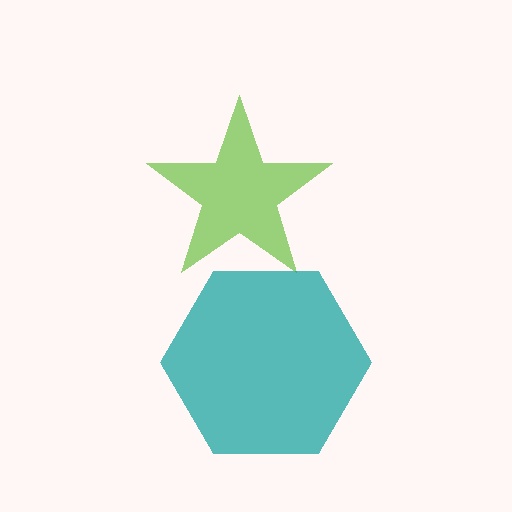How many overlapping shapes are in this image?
There are 2 overlapping shapes in the image.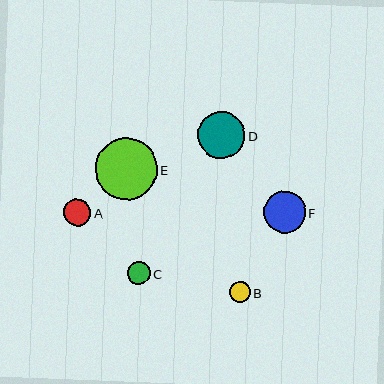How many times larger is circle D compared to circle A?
Circle D is approximately 1.7 times the size of circle A.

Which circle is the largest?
Circle E is the largest with a size of approximately 62 pixels.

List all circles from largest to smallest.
From largest to smallest: E, D, F, A, C, B.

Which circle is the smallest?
Circle B is the smallest with a size of approximately 21 pixels.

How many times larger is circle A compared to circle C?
Circle A is approximately 1.2 times the size of circle C.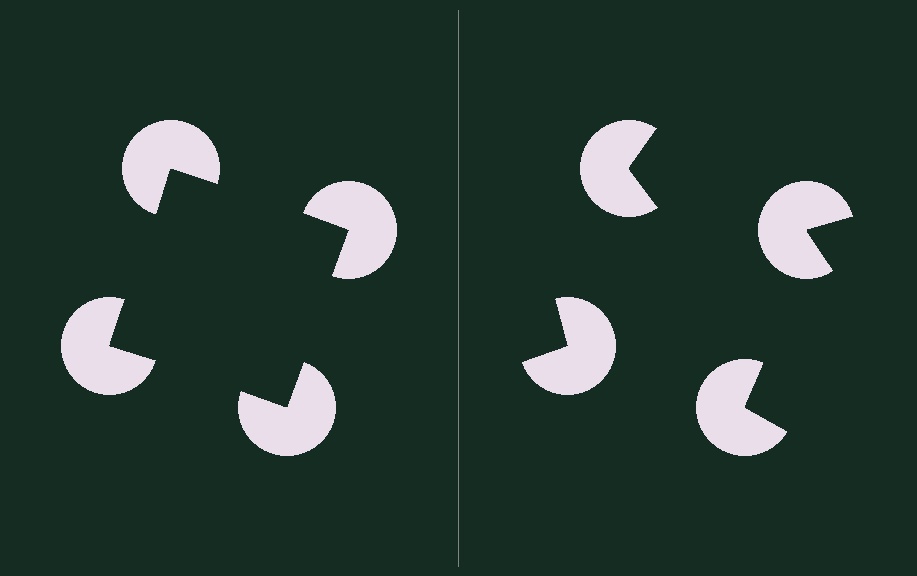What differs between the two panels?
The pac-man discs are positioned identically on both sides; only the wedge orientations differ. On the left they align to a square; on the right they are misaligned.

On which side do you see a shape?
An illusory square appears on the left side. On the right side the wedge cuts are rotated, so no coherent shape forms.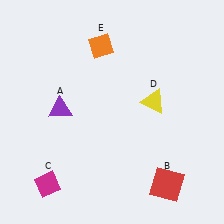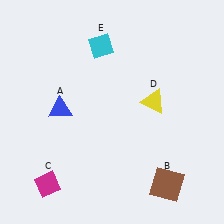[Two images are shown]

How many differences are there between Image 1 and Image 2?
There are 3 differences between the two images.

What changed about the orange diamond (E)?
In Image 1, E is orange. In Image 2, it changed to cyan.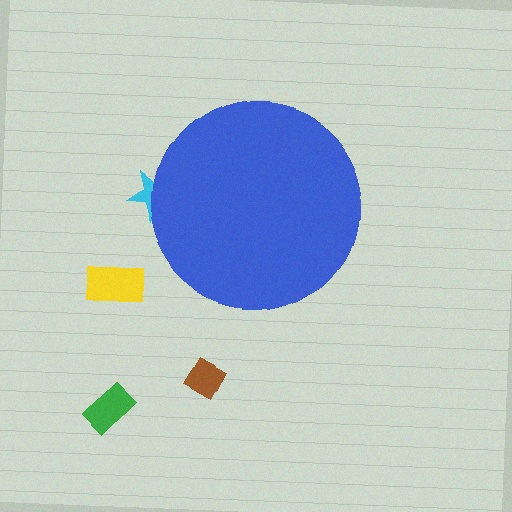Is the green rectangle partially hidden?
No, the green rectangle is fully visible.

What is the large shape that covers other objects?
A blue circle.